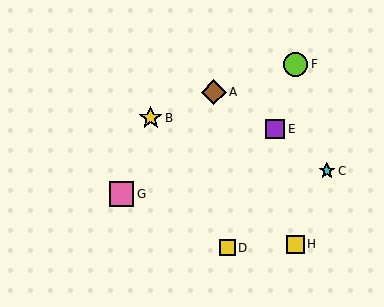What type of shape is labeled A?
Shape A is a brown diamond.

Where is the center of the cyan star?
The center of the cyan star is at (327, 171).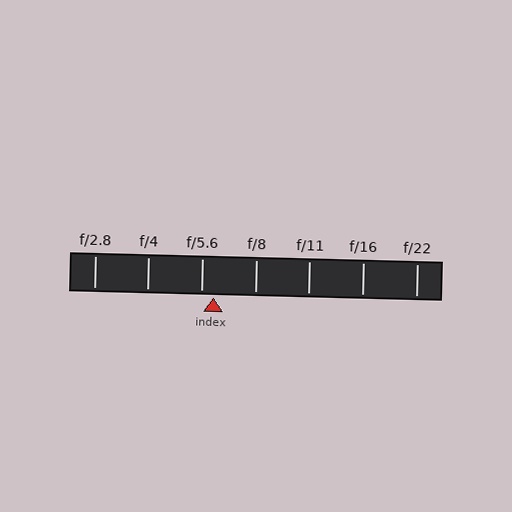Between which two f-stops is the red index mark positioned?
The index mark is between f/5.6 and f/8.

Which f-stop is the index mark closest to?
The index mark is closest to f/5.6.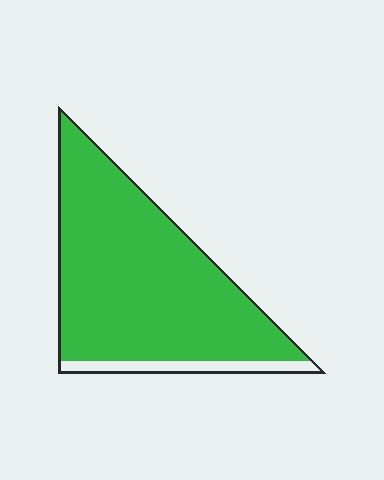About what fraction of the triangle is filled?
About nine tenths (9/10).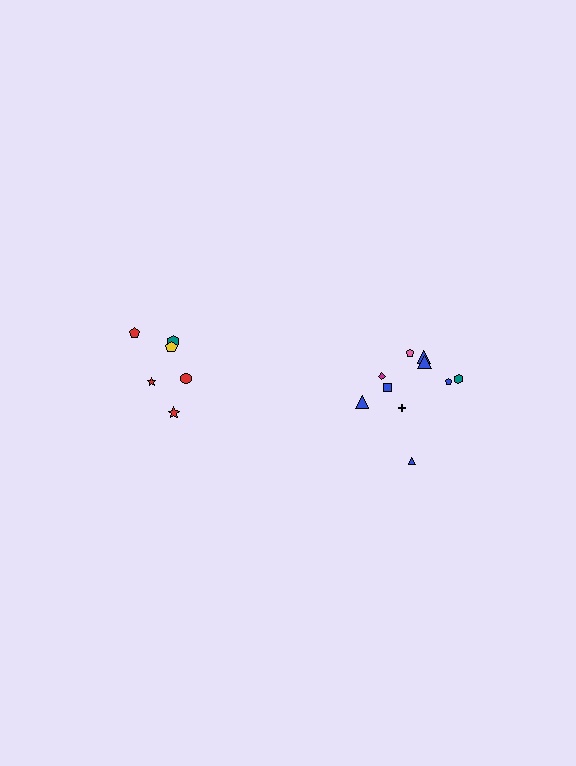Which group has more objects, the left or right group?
The right group.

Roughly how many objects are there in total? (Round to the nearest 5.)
Roughly 15 objects in total.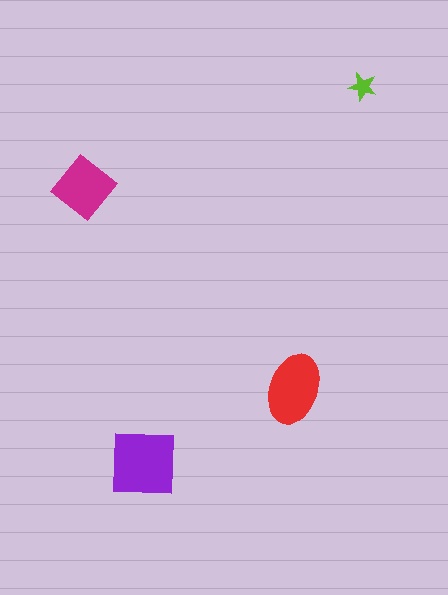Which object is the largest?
The purple square.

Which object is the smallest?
The lime star.